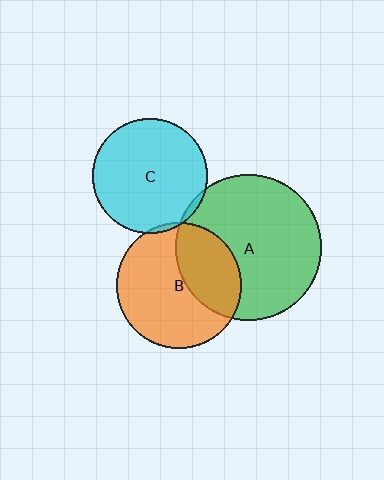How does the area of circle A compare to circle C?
Approximately 1.6 times.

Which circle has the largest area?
Circle A (green).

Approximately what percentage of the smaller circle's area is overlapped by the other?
Approximately 35%.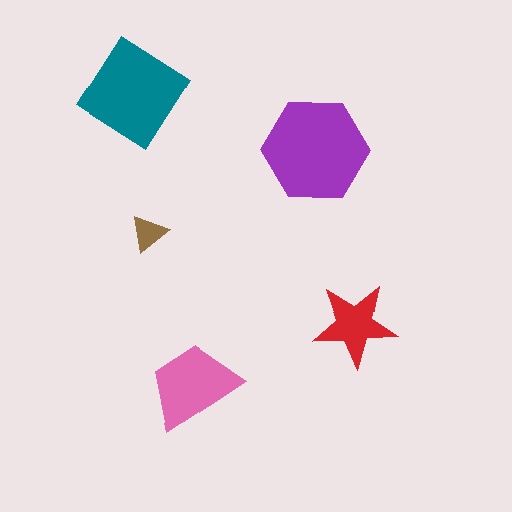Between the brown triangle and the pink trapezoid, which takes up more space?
The pink trapezoid.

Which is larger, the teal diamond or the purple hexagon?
The purple hexagon.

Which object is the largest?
The purple hexagon.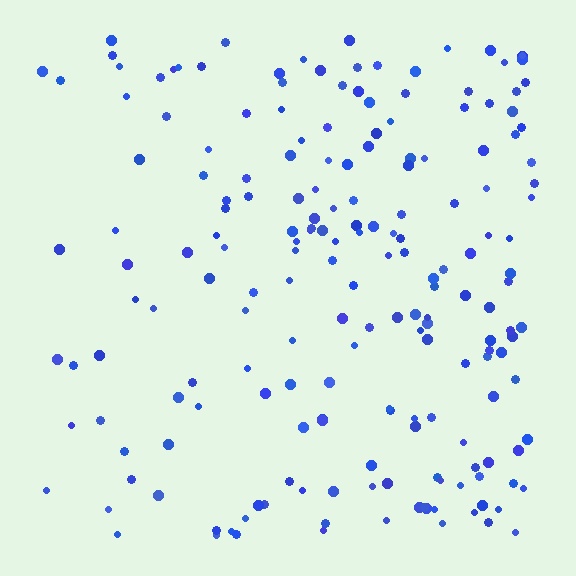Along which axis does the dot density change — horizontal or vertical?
Horizontal.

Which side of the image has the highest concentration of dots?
The right.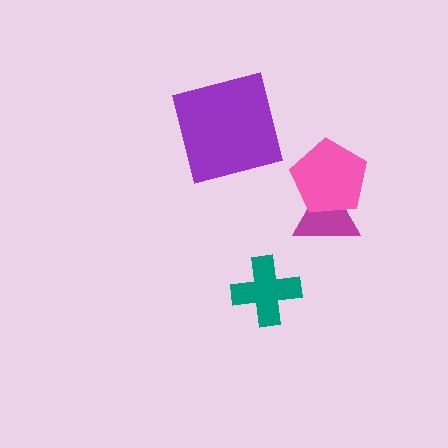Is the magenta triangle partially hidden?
Yes, it is partially covered by another shape.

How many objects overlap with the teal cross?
0 objects overlap with the teal cross.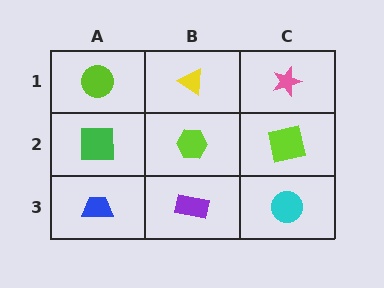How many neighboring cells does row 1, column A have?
2.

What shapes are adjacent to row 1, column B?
A lime hexagon (row 2, column B), a lime circle (row 1, column A), a pink star (row 1, column C).